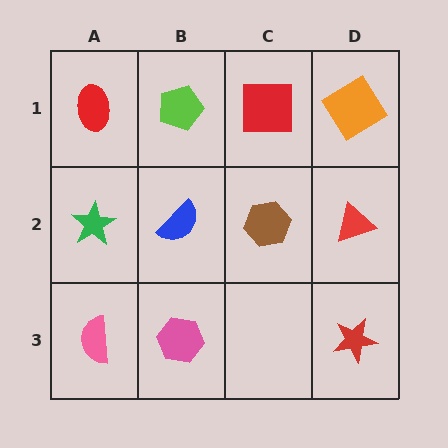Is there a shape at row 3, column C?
No, that cell is empty.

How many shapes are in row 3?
3 shapes.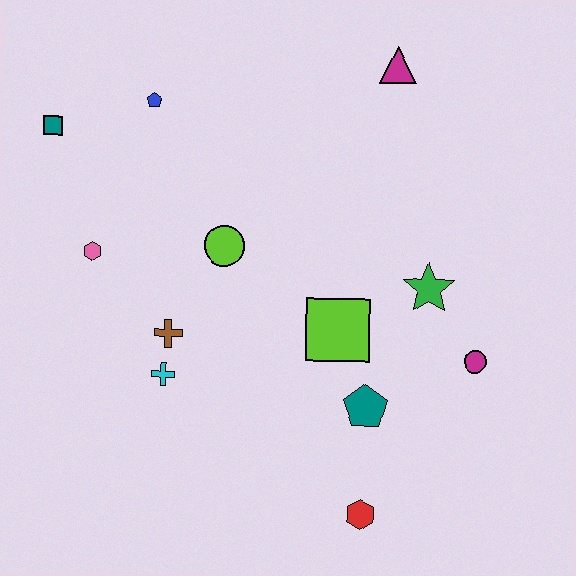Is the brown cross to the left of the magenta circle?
Yes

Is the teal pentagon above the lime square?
No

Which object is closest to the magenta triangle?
The green star is closest to the magenta triangle.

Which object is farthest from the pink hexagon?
The magenta circle is farthest from the pink hexagon.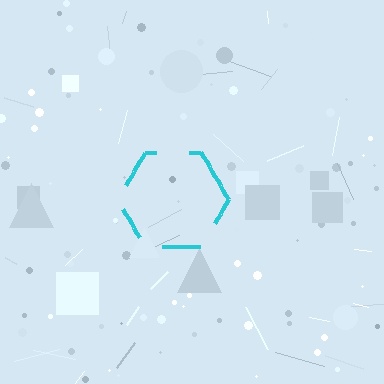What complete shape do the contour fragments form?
The contour fragments form a hexagon.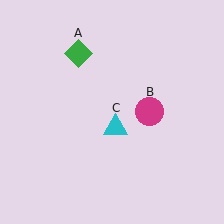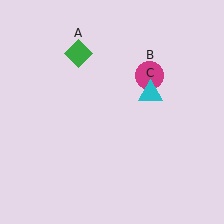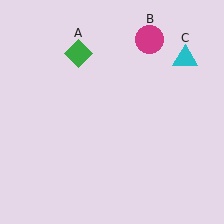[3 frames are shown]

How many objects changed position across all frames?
2 objects changed position: magenta circle (object B), cyan triangle (object C).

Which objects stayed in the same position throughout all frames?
Green diamond (object A) remained stationary.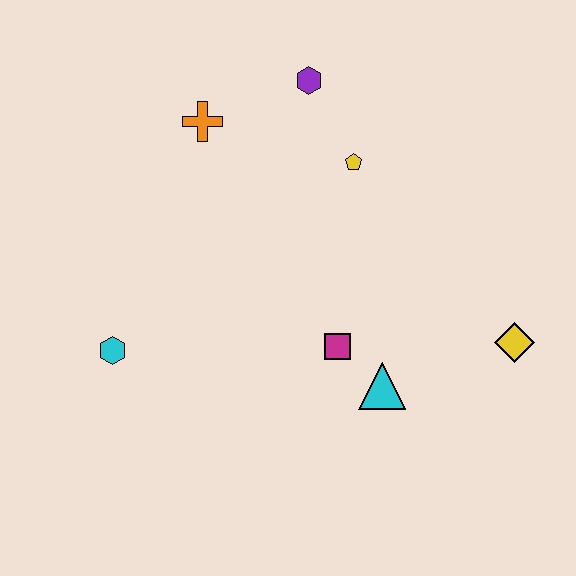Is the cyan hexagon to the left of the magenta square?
Yes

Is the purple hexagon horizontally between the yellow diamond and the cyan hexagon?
Yes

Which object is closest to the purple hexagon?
The yellow pentagon is closest to the purple hexagon.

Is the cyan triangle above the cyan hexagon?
No